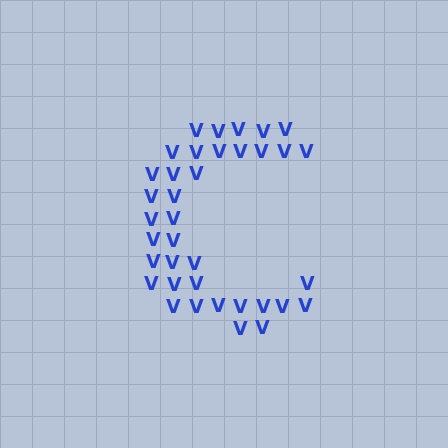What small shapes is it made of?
It is made of small letter V's.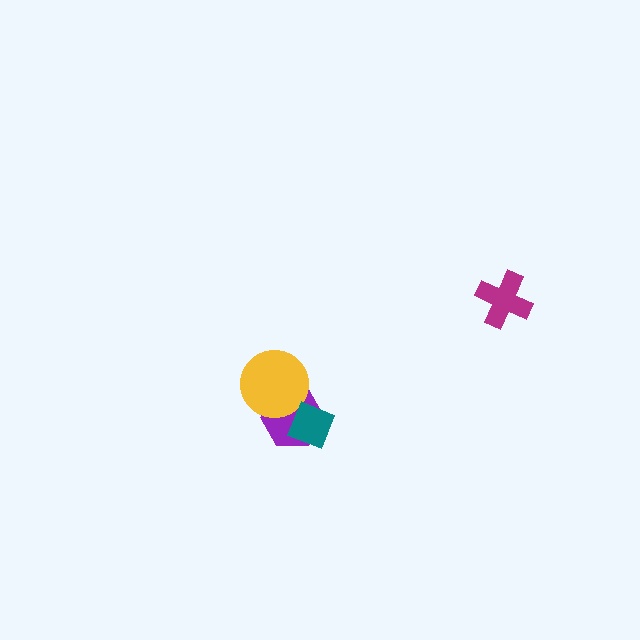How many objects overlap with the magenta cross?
0 objects overlap with the magenta cross.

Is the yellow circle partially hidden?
No, no other shape covers it.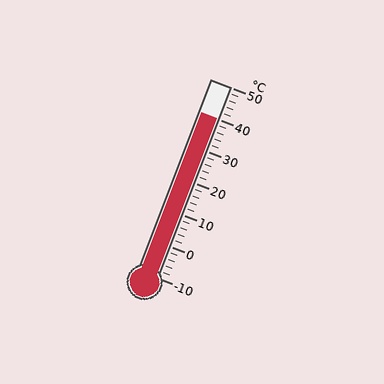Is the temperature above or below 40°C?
The temperature is at 40°C.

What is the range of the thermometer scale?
The thermometer scale ranges from -10°C to 50°C.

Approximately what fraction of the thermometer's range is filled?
The thermometer is filled to approximately 85% of its range.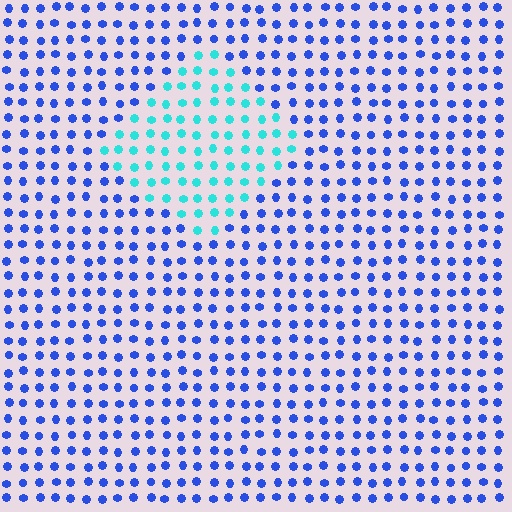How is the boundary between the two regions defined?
The boundary is defined purely by a slight shift in hue (about 51 degrees). Spacing, size, and orientation are identical on both sides.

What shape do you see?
I see a diamond.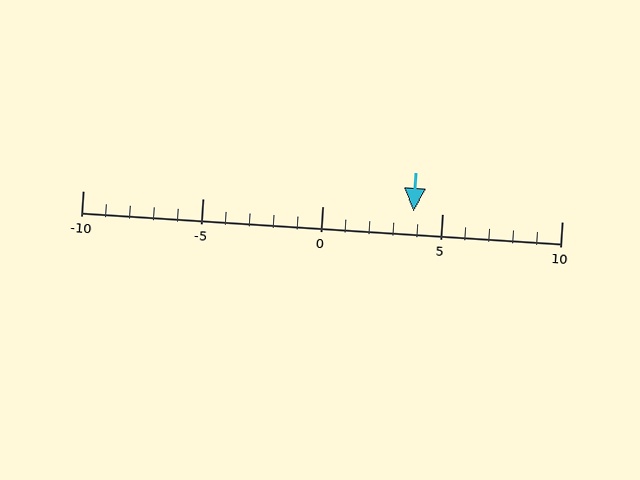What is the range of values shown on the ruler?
The ruler shows values from -10 to 10.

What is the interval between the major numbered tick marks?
The major tick marks are spaced 5 units apart.